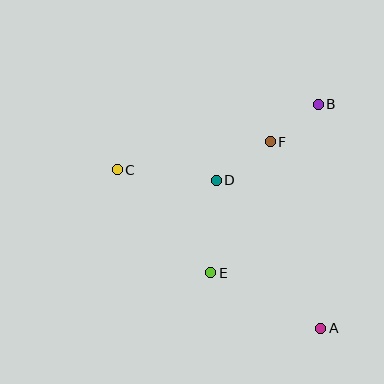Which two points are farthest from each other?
Points A and C are farthest from each other.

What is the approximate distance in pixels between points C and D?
The distance between C and D is approximately 100 pixels.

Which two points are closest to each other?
Points B and F are closest to each other.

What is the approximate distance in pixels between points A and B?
The distance between A and B is approximately 224 pixels.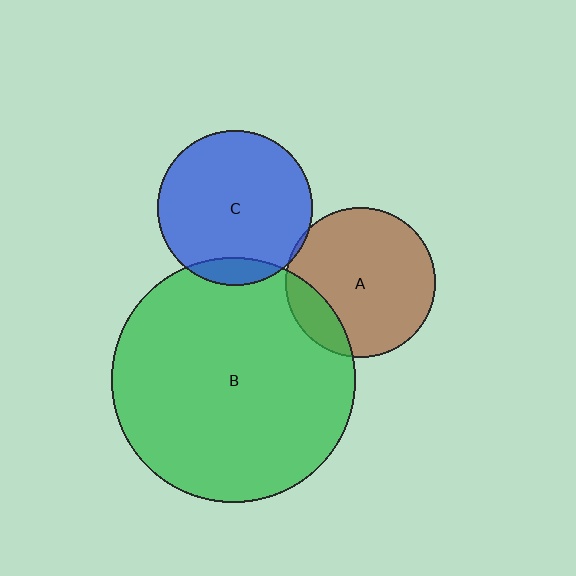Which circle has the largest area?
Circle B (green).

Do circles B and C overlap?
Yes.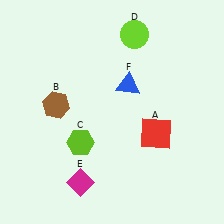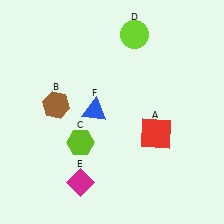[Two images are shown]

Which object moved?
The blue triangle (F) moved left.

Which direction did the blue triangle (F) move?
The blue triangle (F) moved left.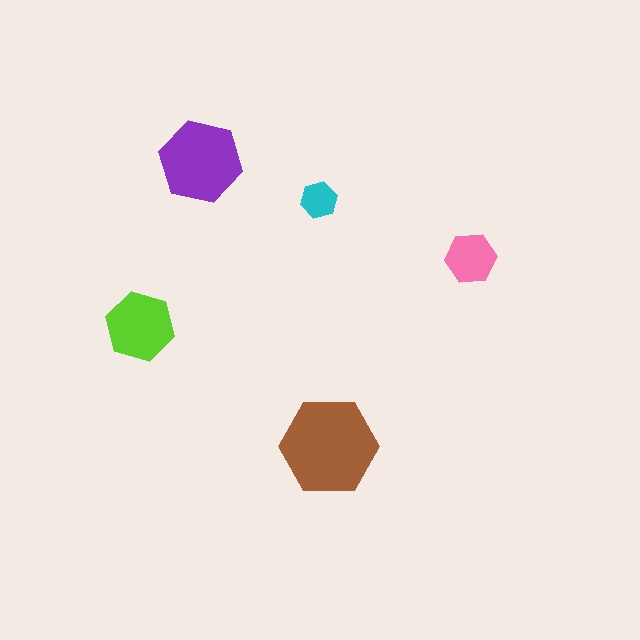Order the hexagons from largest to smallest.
the brown one, the purple one, the lime one, the pink one, the cyan one.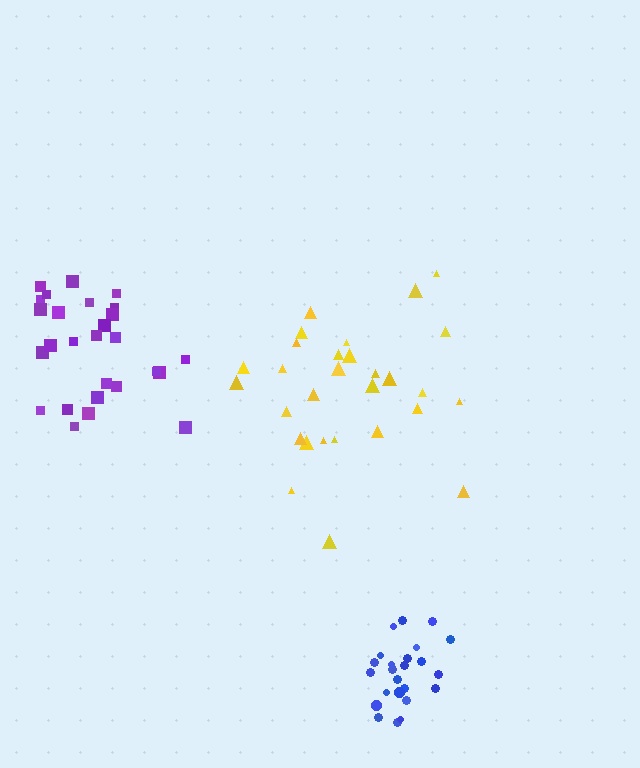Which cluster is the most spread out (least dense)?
Yellow.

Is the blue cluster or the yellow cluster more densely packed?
Blue.